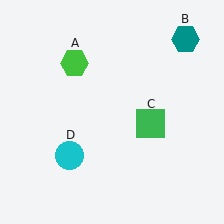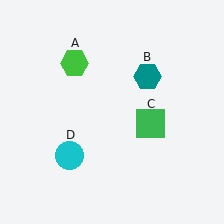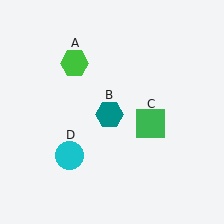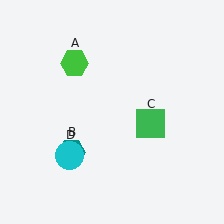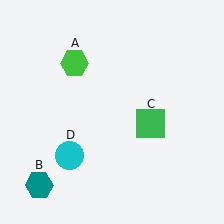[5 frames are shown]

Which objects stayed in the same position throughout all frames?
Green hexagon (object A) and green square (object C) and cyan circle (object D) remained stationary.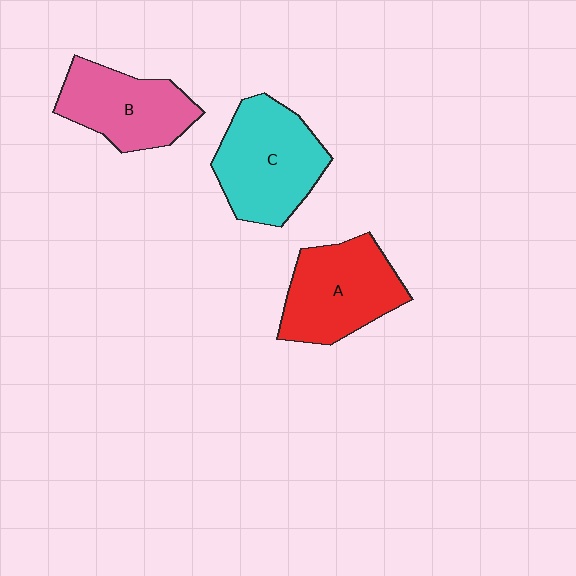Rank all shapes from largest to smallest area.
From largest to smallest: C (cyan), A (red), B (pink).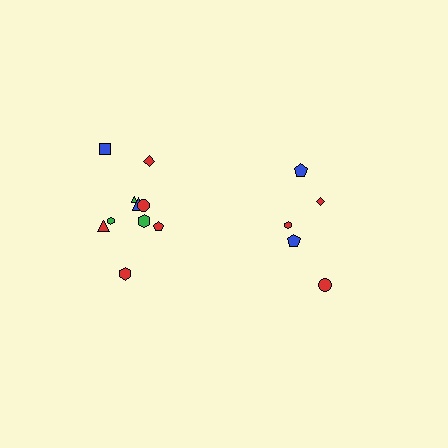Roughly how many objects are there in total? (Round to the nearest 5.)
Roughly 15 objects in total.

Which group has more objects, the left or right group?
The left group.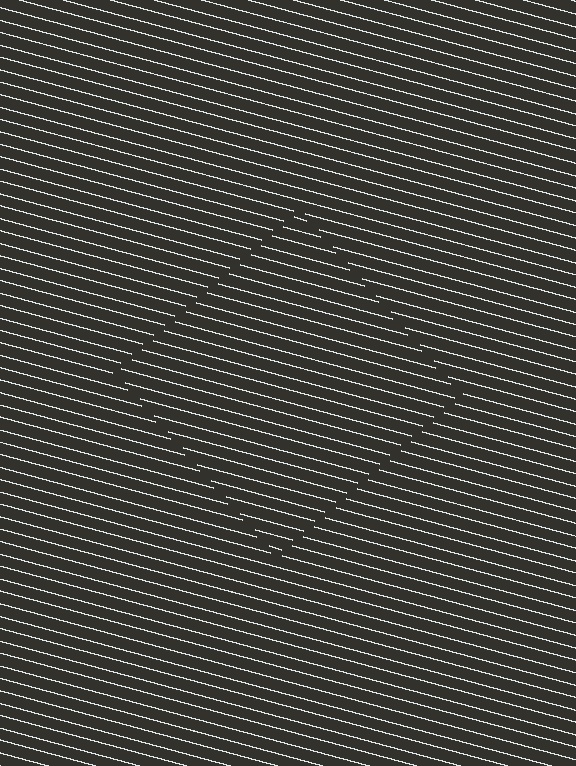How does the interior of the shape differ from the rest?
The interior of the shape contains the same grating, shifted by half a period — the contour is defined by the phase discontinuity where line-ends from the inner and outer gratings abut.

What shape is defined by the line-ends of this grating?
An illusory square. The interior of the shape contains the same grating, shifted by half a period — the contour is defined by the phase discontinuity where line-ends from the inner and outer gratings abut.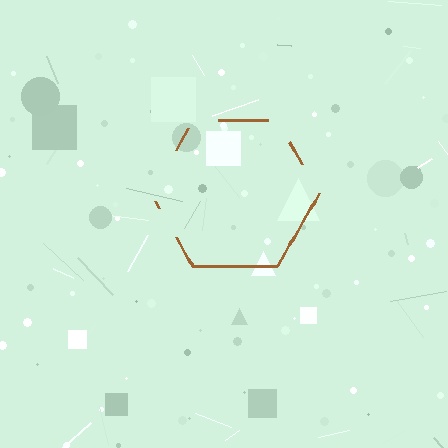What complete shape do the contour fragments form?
The contour fragments form a hexagon.